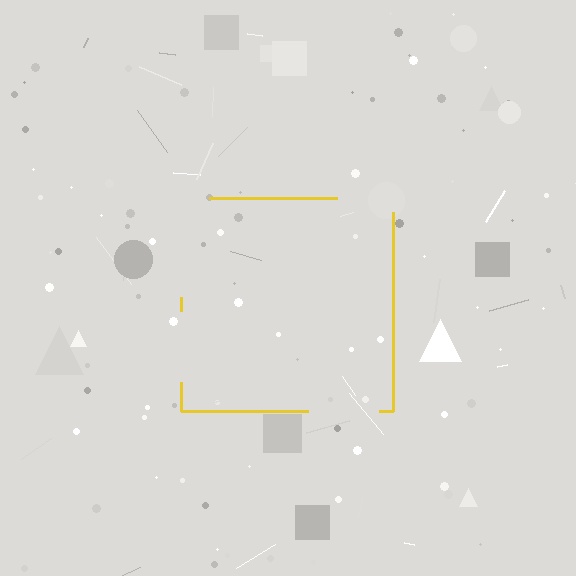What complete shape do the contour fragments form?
The contour fragments form a square.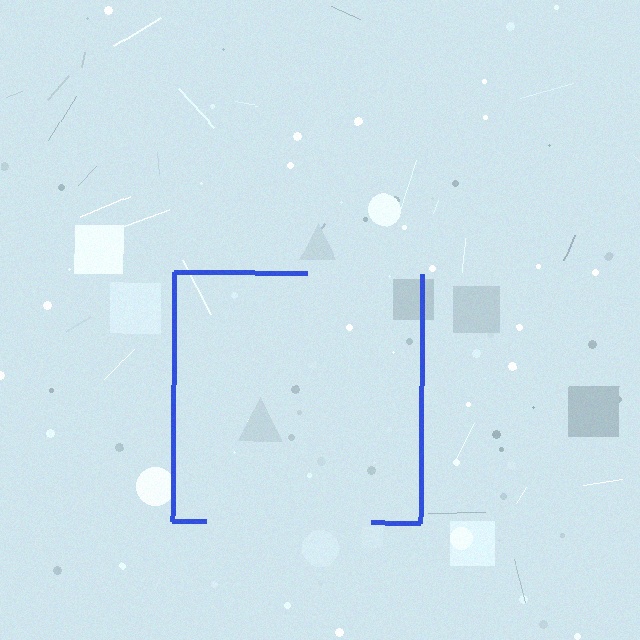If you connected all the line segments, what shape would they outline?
They would outline a square.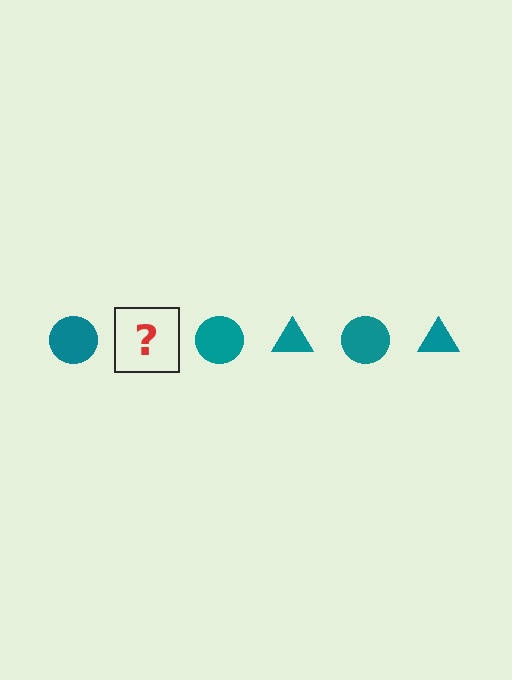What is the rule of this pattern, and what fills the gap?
The rule is that the pattern cycles through circle, triangle shapes in teal. The gap should be filled with a teal triangle.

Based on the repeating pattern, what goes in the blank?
The blank should be a teal triangle.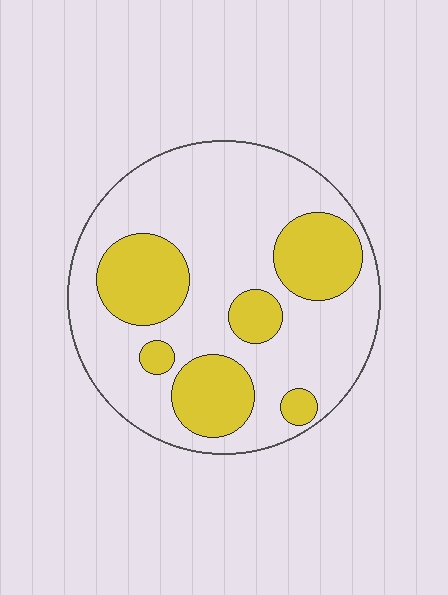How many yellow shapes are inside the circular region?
6.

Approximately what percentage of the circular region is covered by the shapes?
Approximately 30%.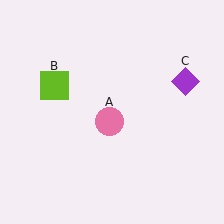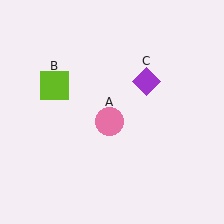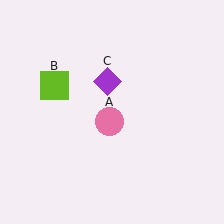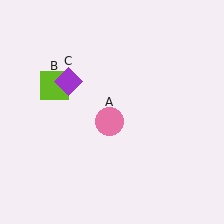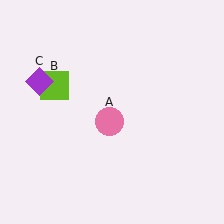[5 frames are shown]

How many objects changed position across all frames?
1 object changed position: purple diamond (object C).